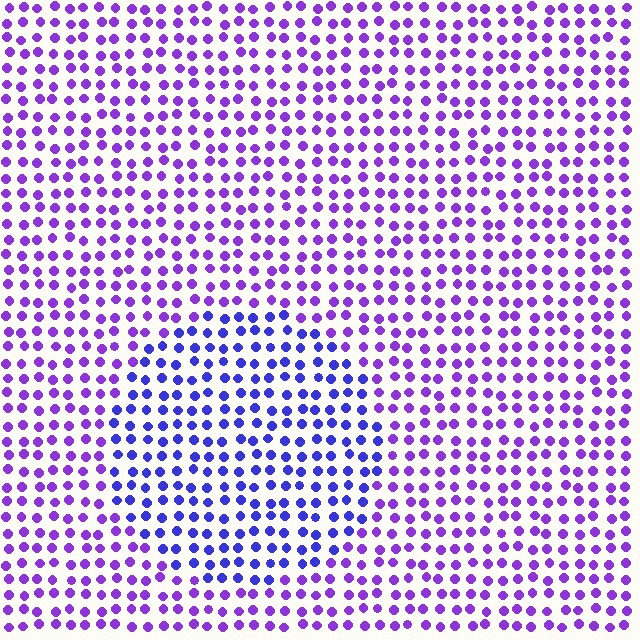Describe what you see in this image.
The image is filled with small purple elements in a uniform arrangement. A circle-shaped region is visible where the elements are tinted to a slightly different hue, forming a subtle color boundary.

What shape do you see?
I see a circle.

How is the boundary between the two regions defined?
The boundary is defined purely by a slight shift in hue (about 31 degrees). Spacing, size, and orientation are identical on both sides.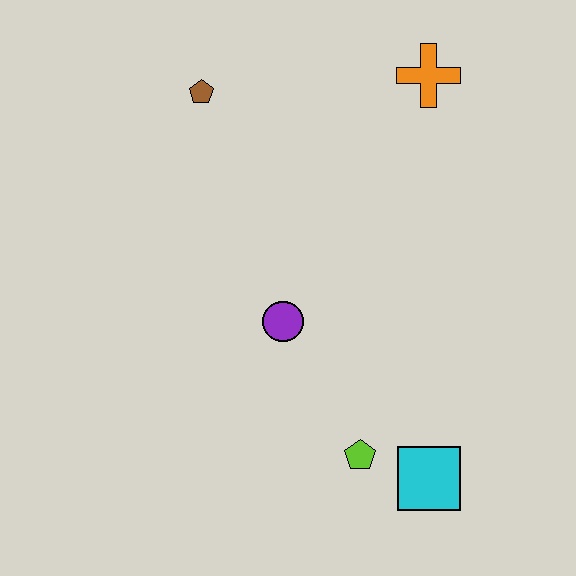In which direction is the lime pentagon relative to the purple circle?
The lime pentagon is below the purple circle.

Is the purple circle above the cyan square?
Yes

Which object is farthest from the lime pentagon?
The brown pentagon is farthest from the lime pentagon.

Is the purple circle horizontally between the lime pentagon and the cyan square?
No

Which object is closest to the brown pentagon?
The orange cross is closest to the brown pentagon.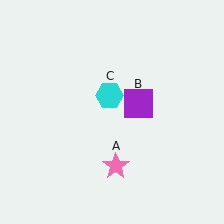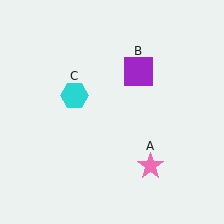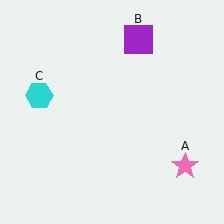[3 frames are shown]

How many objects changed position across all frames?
3 objects changed position: pink star (object A), purple square (object B), cyan hexagon (object C).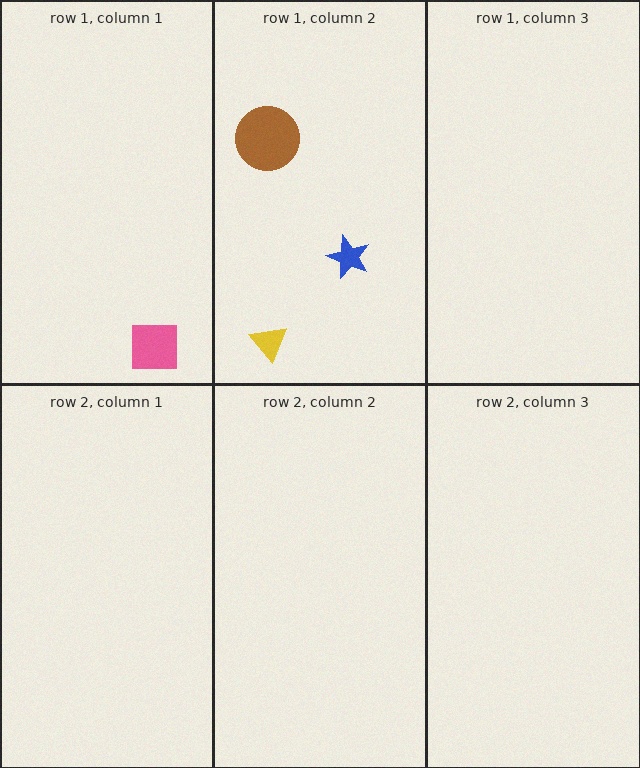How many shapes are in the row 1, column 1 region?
1.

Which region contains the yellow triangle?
The row 1, column 2 region.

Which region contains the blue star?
The row 1, column 2 region.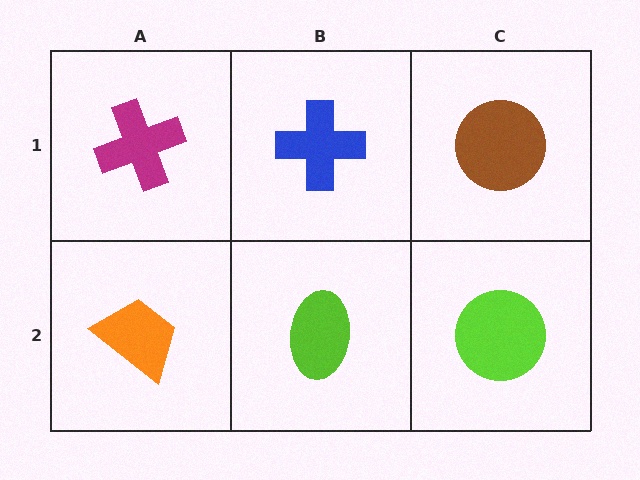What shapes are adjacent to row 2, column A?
A magenta cross (row 1, column A), a lime ellipse (row 2, column B).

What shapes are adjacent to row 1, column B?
A lime ellipse (row 2, column B), a magenta cross (row 1, column A), a brown circle (row 1, column C).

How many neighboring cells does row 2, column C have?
2.